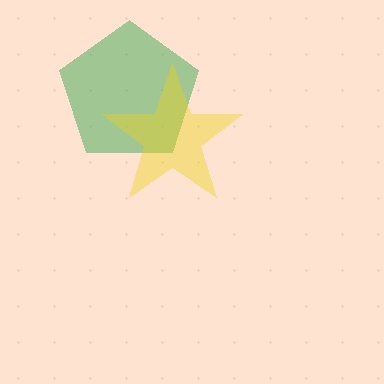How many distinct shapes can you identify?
There are 2 distinct shapes: a green pentagon, a yellow star.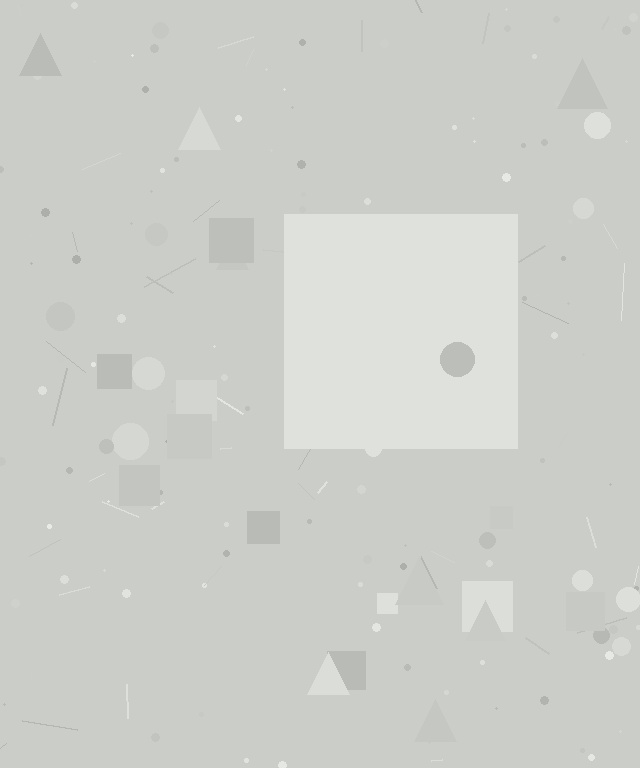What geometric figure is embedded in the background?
A square is embedded in the background.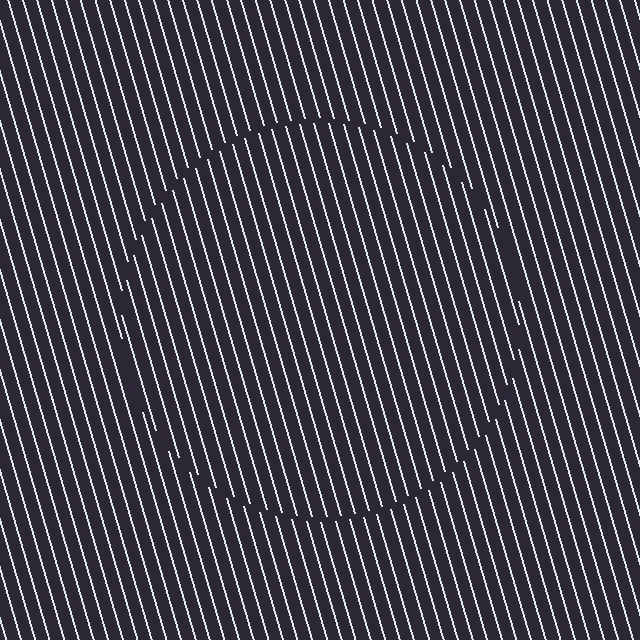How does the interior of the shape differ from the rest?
The interior of the shape contains the same grating, shifted by half a period — the contour is defined by the phase discontinuity where line-ends from the inner and outer gratings abut.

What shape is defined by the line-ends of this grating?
An illusory circle. The interior of the shape contains the same grating, shifted by half a period — the contour is defined by the phase discontinuity where line-ends from the inner and outer gratings abut.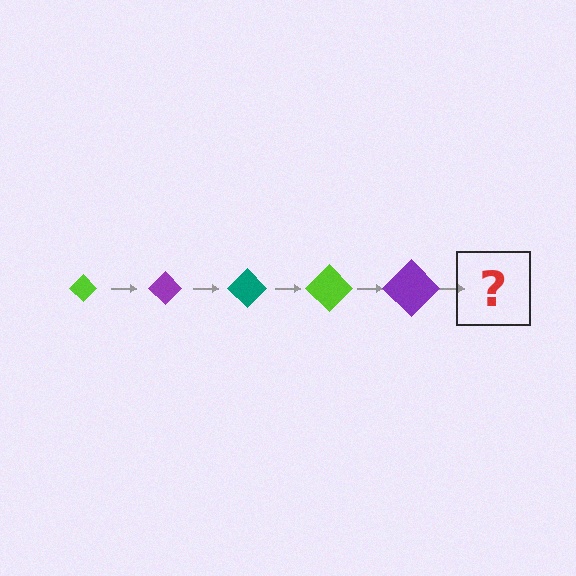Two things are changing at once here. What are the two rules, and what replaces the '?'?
The two rules are that the diamond grows larger each step and the color cycles through lime, purple, and teal. The '?' should be a teal diamond, larger than the previous one.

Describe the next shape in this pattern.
It should be a teal diamond, larger than the previous one.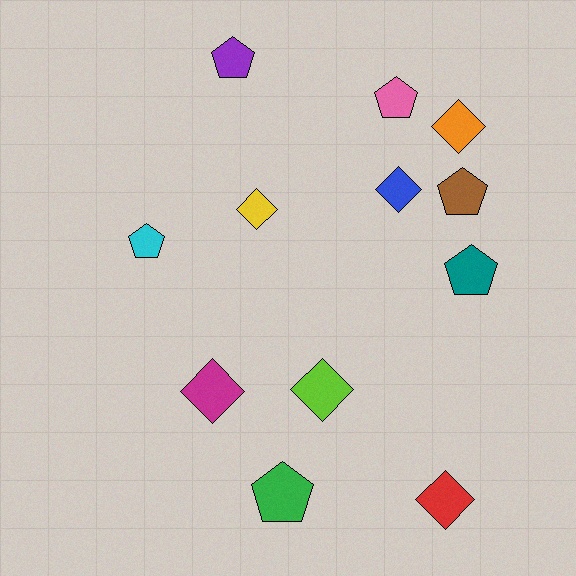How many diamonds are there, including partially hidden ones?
There are 6 diamonds.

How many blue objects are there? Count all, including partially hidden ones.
There is 1 blue object.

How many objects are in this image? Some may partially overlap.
There are 12 objects.